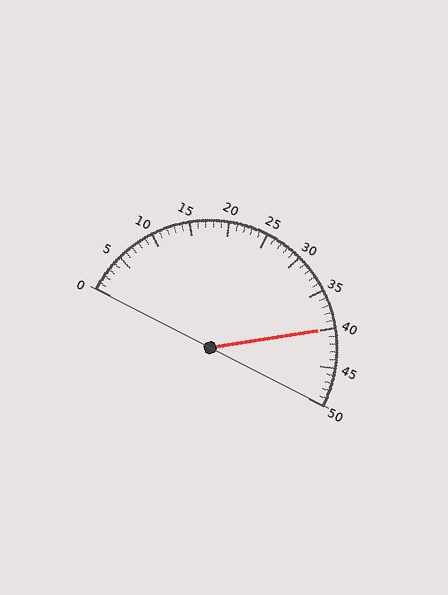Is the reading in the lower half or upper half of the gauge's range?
The reading is in the upper half of the range (0 to 50).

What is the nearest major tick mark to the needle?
The nearest major tick mark is 40.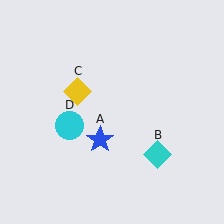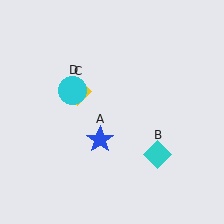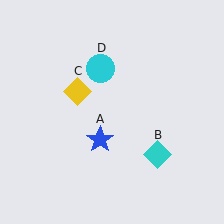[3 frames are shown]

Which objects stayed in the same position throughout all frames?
Blue star (object A) and cyan diamond (object B) and yellow diamond (object C) remained stationary.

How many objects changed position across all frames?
1 object changed position: cyan circle (object D).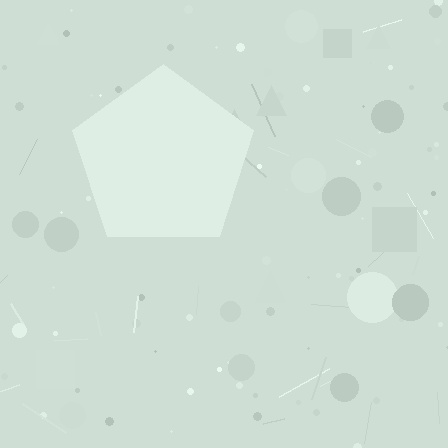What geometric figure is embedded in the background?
A pentagon is embedded in the background.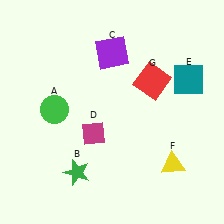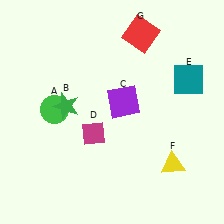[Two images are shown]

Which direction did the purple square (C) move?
The purple square (C) moved down.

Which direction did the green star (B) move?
The green star (B) moved up.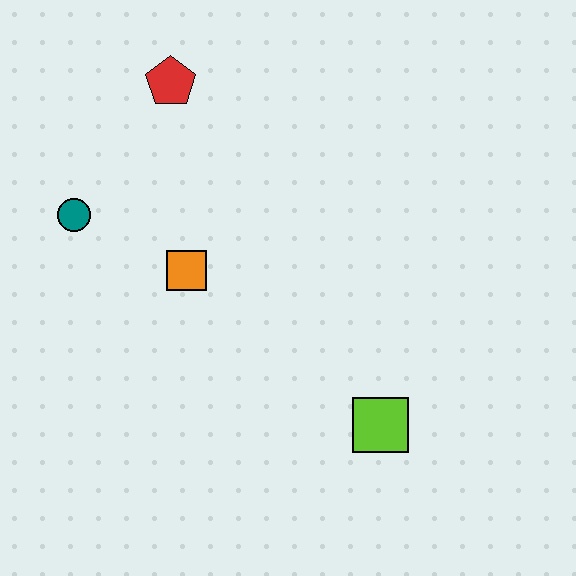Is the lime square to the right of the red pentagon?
Yes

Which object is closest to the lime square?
The orange square is closest to the lime square.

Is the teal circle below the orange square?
No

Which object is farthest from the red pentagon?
The lime square is farthest from the red pentagon.